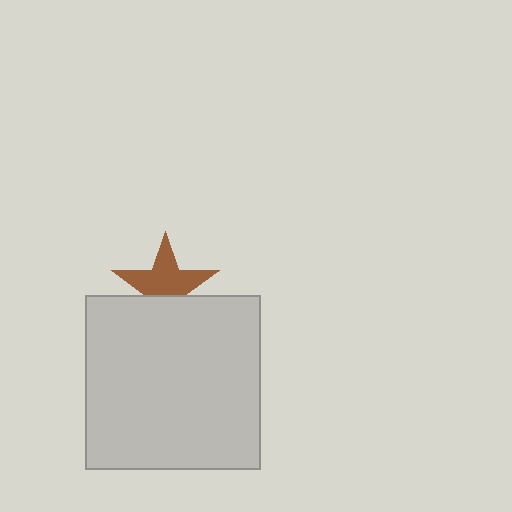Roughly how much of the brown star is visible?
About half of it is visible (roughly 64%).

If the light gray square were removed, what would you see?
You would see the complete brown star.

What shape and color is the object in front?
The object in front is a light gray square.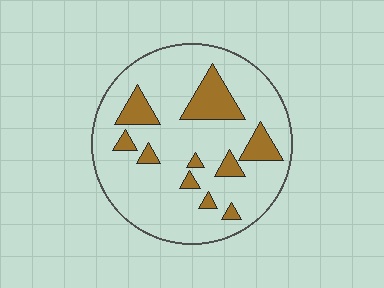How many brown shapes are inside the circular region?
10.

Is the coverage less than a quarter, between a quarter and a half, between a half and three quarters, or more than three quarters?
Less than a quarter.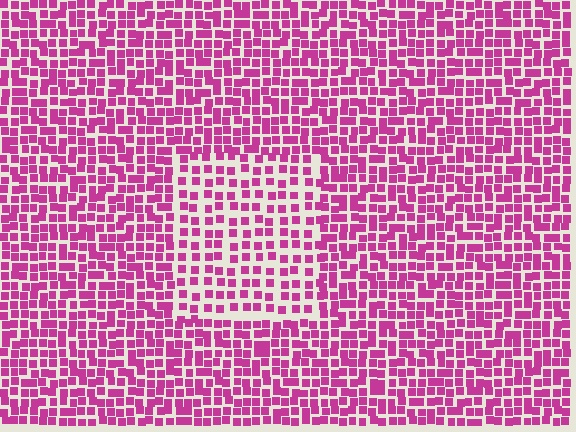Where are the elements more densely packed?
The elements are more densely packed outside the rectangle boundary.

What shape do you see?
I see a rectangle.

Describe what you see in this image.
The image contains small magenta elements arranged at two different densities. A rectangle-shaped region is visible where the elements are less densely packed than the surrounding area.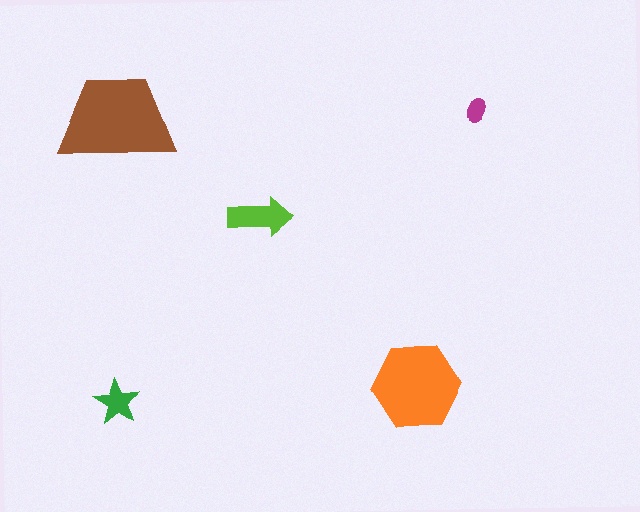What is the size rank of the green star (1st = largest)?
4th.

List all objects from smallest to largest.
The magenta ellipse, the green star, the lime arrow, the orange hexagon, the brown trapezoid.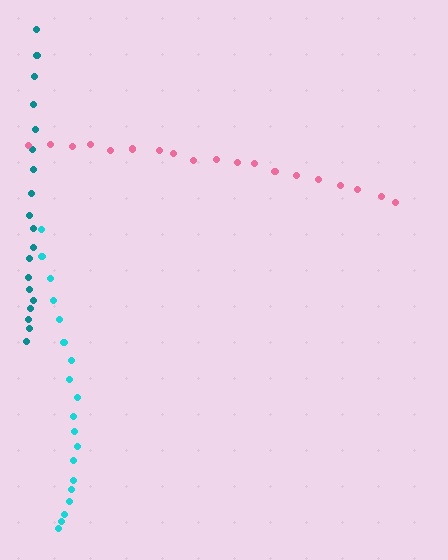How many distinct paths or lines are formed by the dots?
There are 3 distinct paths.